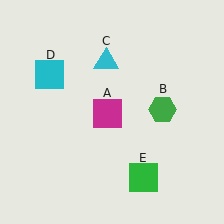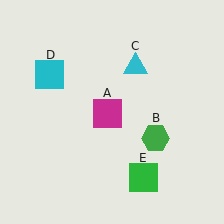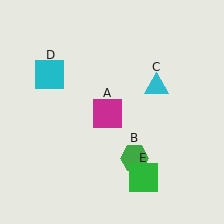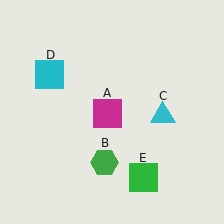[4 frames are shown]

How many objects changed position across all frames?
2 objects changed position: green hexagon (object B), cyan triangle (object C).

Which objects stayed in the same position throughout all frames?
Magenta square (object A) and cyan square (object D) and green square (object E) remained stationary.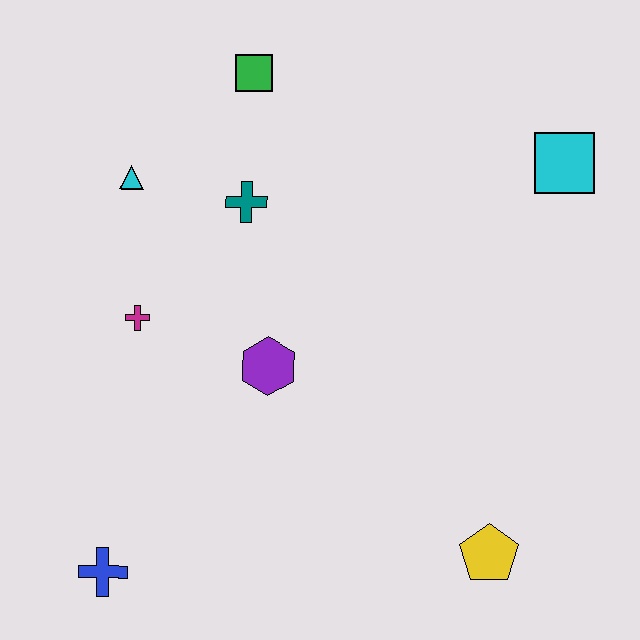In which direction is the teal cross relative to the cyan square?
The teal cross is to the left of the cyan square.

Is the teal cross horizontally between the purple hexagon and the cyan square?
No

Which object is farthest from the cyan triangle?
The yellow pentagon is farthest from the cyan triangle.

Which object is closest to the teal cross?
The cyan triangle is closest to the teal cross.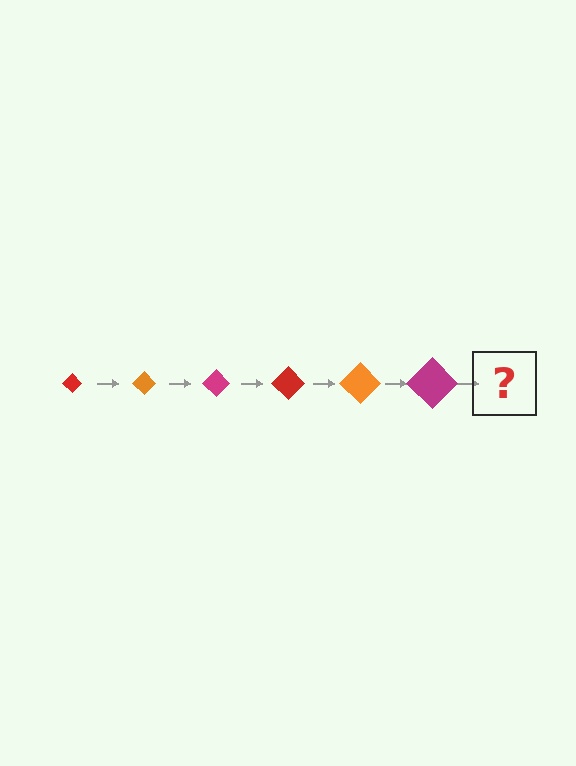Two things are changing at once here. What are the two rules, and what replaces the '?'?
The two rules are that the diamond grows larger each step and the color cycles through red, orange, and magenta. The '?' should be a red diamond, larger than the previous one.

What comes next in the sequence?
The next element should be a red diamond, larger than the previous one.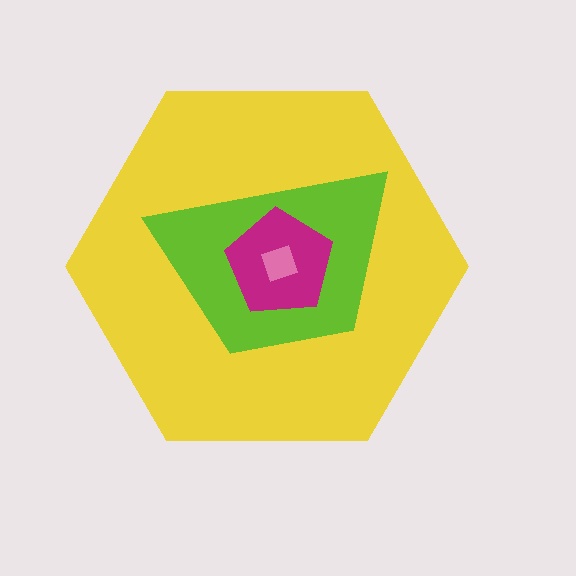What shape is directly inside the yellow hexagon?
The lime trapezoid.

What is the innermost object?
The pink square.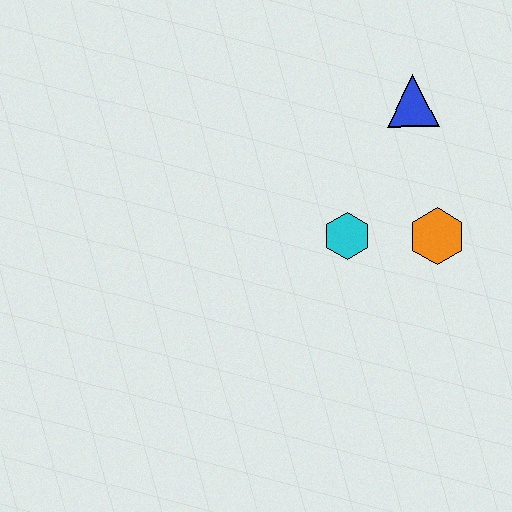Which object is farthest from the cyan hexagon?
The blue triangle is farthest from the cyan hexagon.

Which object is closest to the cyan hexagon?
The orange hexagon is closest to the cyan hexagon.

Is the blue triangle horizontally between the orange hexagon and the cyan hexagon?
Yes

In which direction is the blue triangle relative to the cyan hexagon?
The blue triangle is above the cyan hexagon.